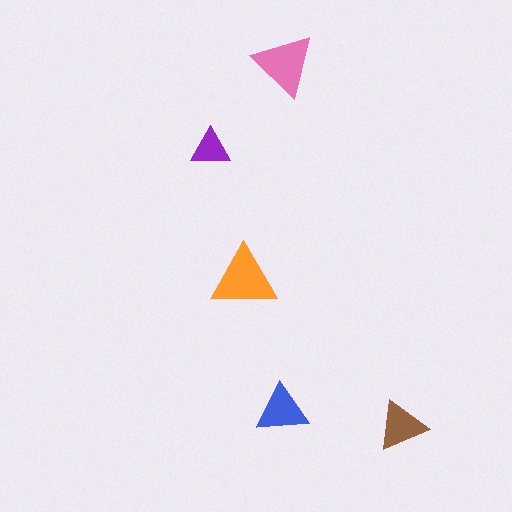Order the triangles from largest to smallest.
the orange one, the pink one, the blue one, the brown one, the purple one.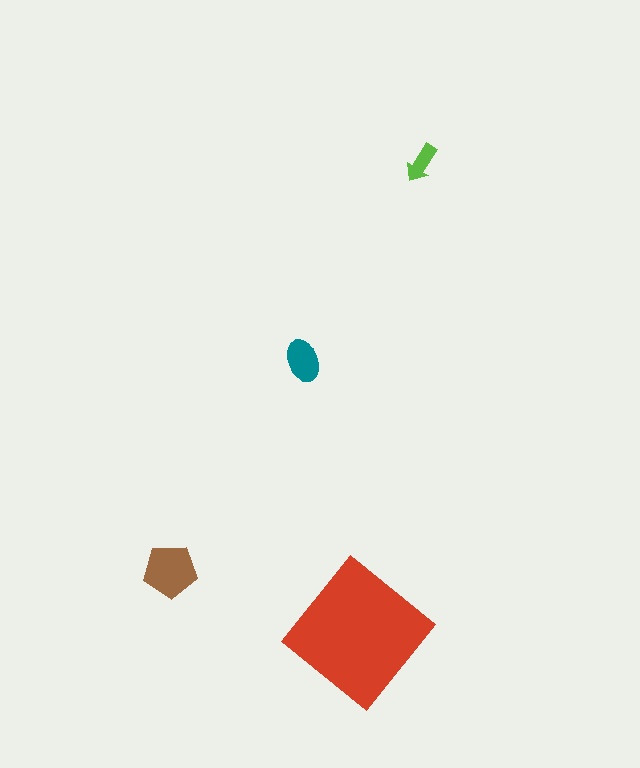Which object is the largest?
The red diamond.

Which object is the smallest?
The lime arrow.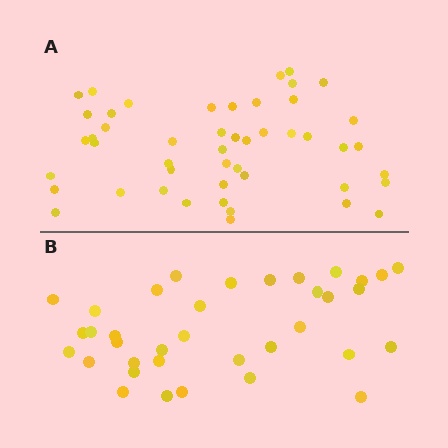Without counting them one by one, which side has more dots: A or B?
Region A (the top region) has more dots.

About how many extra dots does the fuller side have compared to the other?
Region A has roughly 12 or so more dots than region B.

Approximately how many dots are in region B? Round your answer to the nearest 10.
About 40 dots. (The exact count is 36, which rounds to 40.)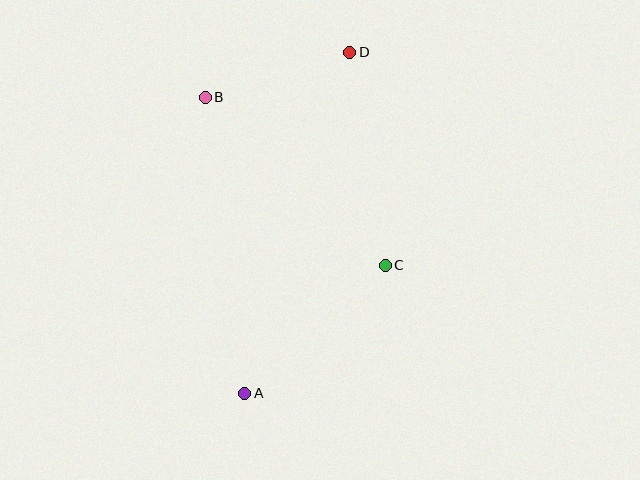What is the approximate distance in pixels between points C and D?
The distance between C and D is approximately 216 pixels.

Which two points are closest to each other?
Points B and D are closest to each other.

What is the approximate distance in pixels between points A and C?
The distance between A and C is approximately 190 pixels.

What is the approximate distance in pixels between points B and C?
The distance between B and C is approximately 246 pixels.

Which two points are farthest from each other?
Points A and D are farthest from each other.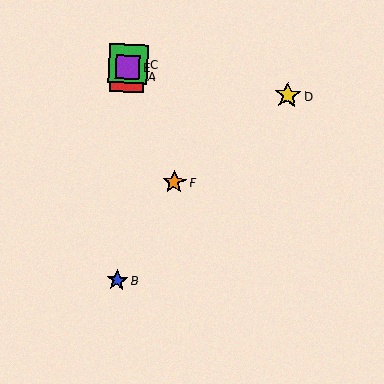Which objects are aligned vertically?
Objects A, B, C, E are aligned vertically.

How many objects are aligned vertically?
4 objects (A, B, C, E) are aligned vertically.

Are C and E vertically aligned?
Yes, both are at x≈128.